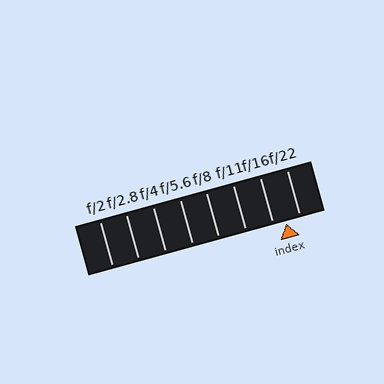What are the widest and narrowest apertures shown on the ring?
The widest aperture shown is f/2 and the narrowest is f/22.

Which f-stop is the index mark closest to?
The index mark is closest to f/16.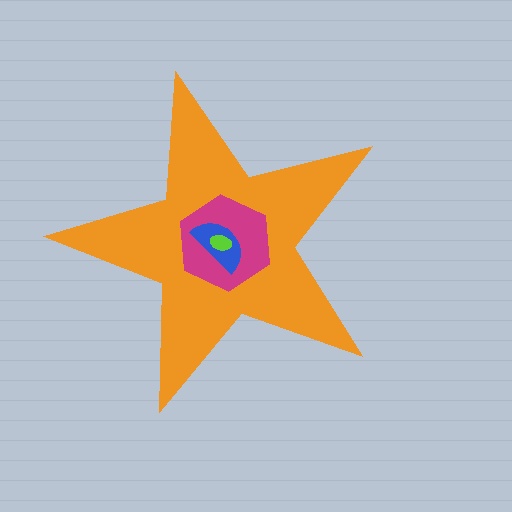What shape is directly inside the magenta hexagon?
The blue semicircle.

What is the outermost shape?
The orange star.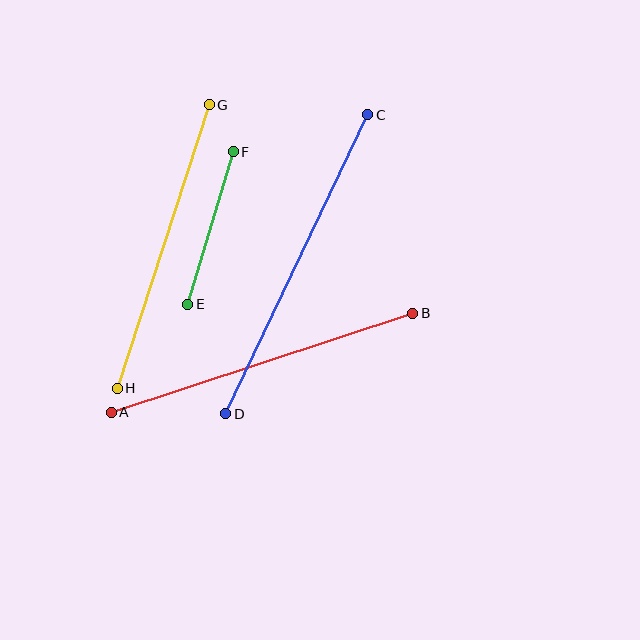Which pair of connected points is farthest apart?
Points C and D are farthest apart.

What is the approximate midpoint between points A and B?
The midpoint is at approximately (262, 363) pixels.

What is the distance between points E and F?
The distance is approximately 159 pixels.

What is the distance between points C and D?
The distance is approximately 331 pixels.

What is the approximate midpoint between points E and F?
The midpoint is at approximately (210, 228) pixels.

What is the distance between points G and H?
The distance is approximately 298 pixels.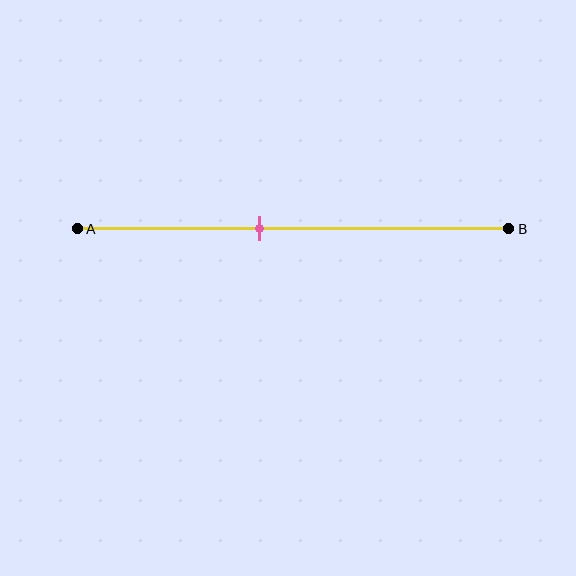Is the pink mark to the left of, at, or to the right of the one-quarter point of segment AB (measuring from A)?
The pink mark is to the right of the one-quarter point of segment AB.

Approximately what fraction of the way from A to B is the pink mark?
The pink mark is approximately 40% of the way from A to B.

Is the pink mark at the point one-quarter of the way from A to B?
No, the mark is at about 40% from A, not at the 25% one-quarter point.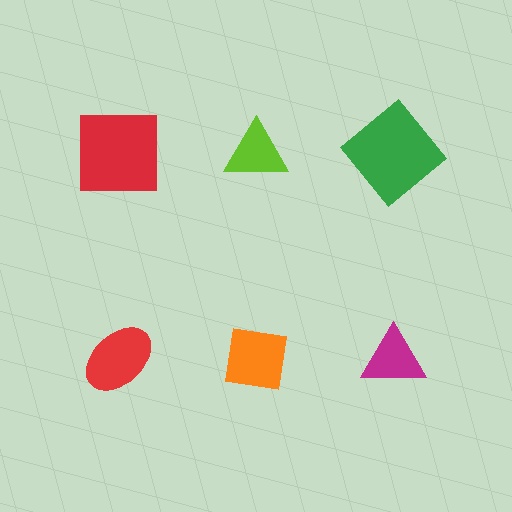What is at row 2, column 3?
A magenta triangle.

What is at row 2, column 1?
A red ellipse.